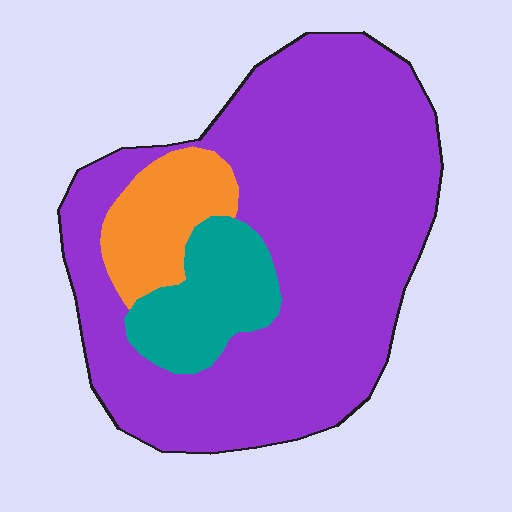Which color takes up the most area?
Purple, at roughly 75%.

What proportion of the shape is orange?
Orange takes up less than a quarter of the shape.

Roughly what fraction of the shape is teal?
Teal takes up less than a quarter of the shape.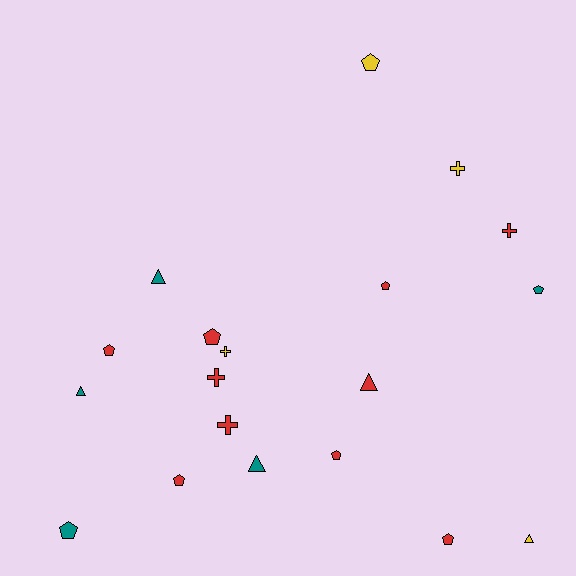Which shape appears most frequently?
Pentagon, with 9 objects.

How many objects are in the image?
There are 19 objects.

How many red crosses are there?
There are 3 red crosses.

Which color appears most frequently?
Red, with 10 objects.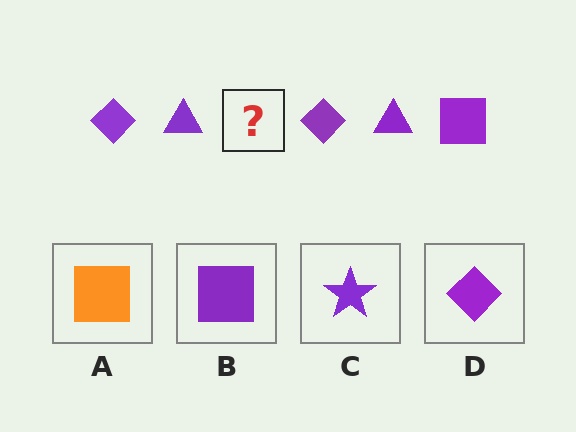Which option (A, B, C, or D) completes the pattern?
B.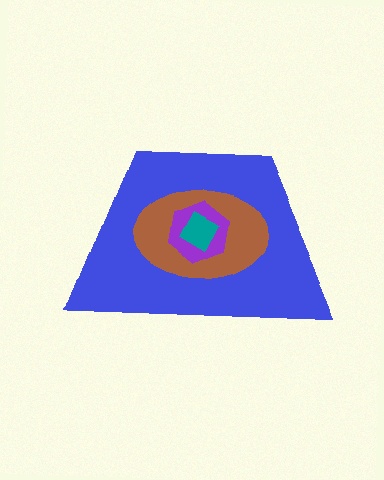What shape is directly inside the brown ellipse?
The purple hexagon.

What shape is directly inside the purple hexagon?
The teal square.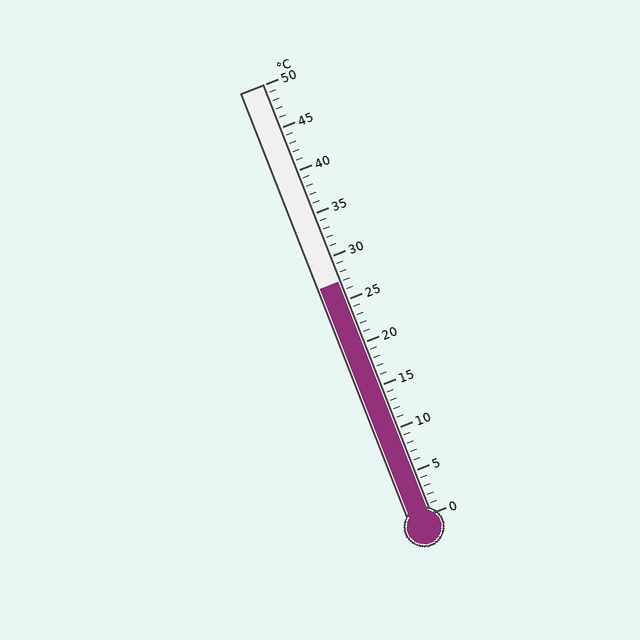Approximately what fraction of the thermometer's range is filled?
The thermometer is filled to approximately 55% of its range.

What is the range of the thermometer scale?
The thermometer scale ranges from 0°C to 50°C.